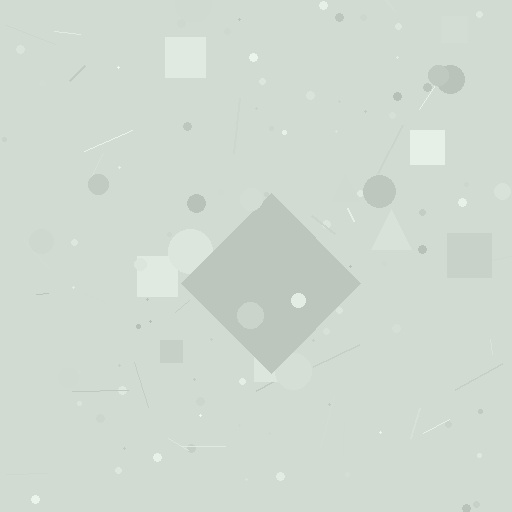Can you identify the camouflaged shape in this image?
The camouflaged shape is a diamond.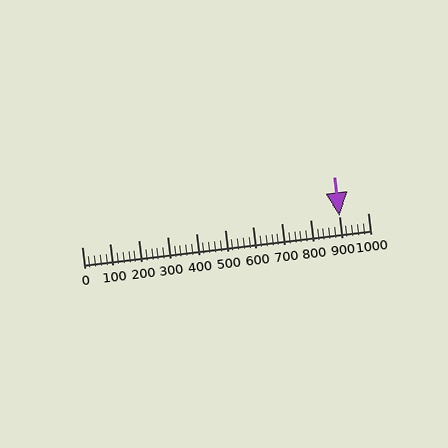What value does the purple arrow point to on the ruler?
The purple arrow points to approximately 900.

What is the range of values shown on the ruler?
The ruler shows values from 0 to 1000.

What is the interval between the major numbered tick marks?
The major tick marks are spaced 100 units apart.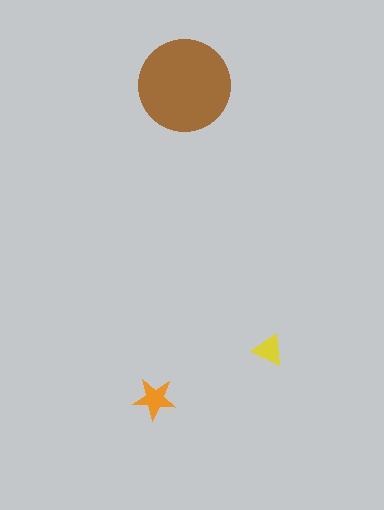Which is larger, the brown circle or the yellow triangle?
The brown circle.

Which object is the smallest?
The yellow triangle.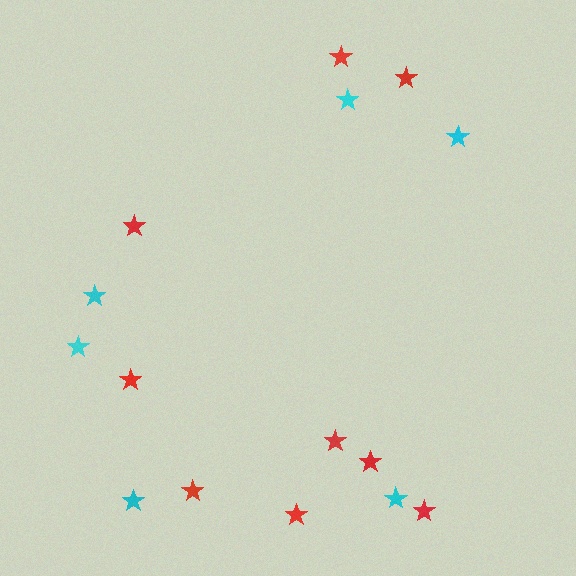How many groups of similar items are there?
There are 2 groups: one group of red stars (9) and one group of cyan stars (6).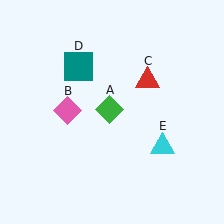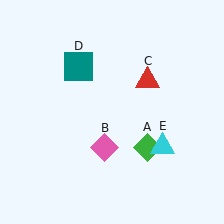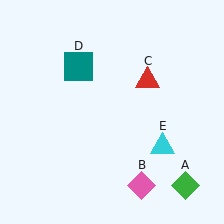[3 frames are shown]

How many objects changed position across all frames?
2 objects changed position: green diamond (object A), pink diamond (object B).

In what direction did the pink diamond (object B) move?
The pink diamond (object B) moved down and to the right.